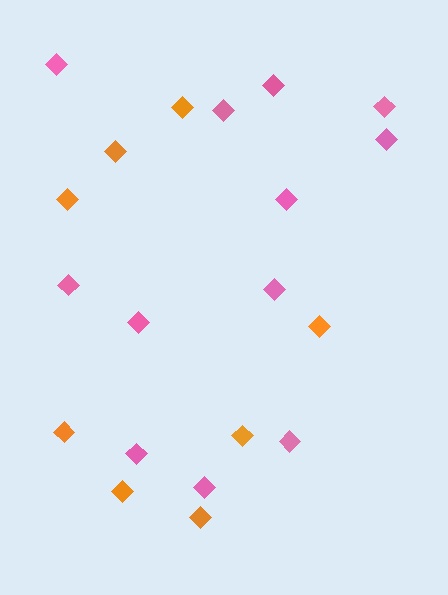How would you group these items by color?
There are 2 groups: one group of pink diamonds (12) and one group of orange diamonds (8).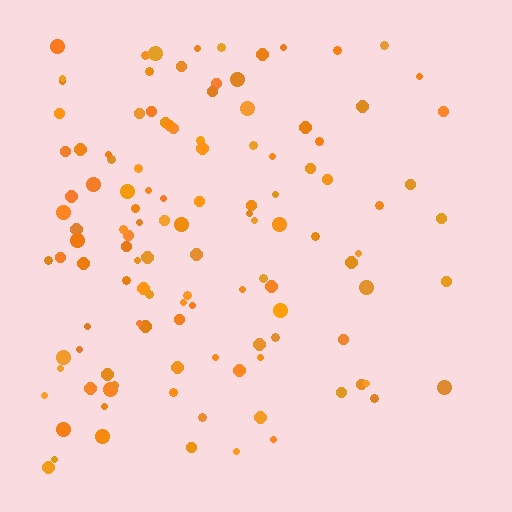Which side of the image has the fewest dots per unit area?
The right.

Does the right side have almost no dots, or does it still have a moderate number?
Still a moderate number, just noticeably fewer than the left.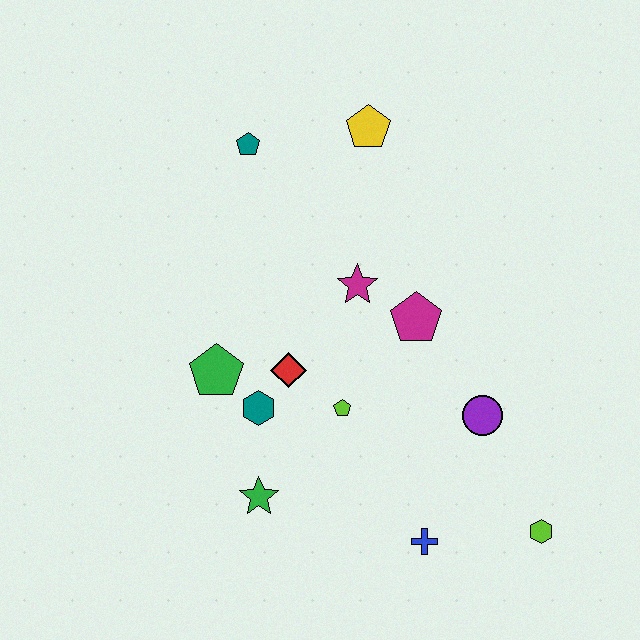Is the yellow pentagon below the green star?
No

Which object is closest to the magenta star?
The magenta pentagon is closest to the magenta star.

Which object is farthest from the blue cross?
The teal pentagon is farthest from the blue cross.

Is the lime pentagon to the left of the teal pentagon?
No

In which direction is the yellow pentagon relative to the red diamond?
The yellow pentagon is above the red diamond.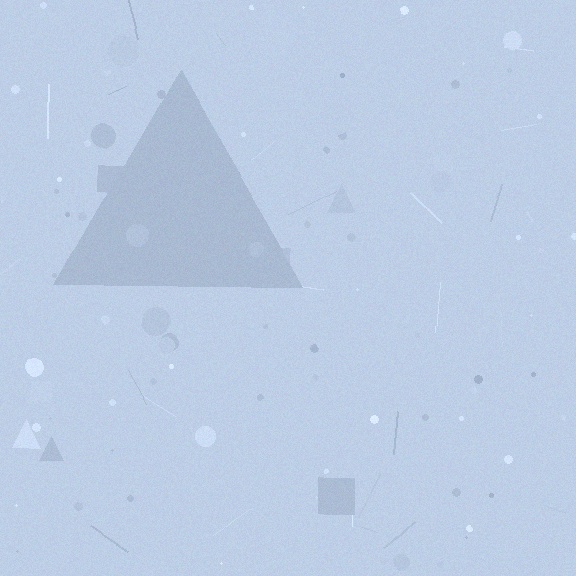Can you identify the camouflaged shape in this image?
The camouflaged shape is a triangle.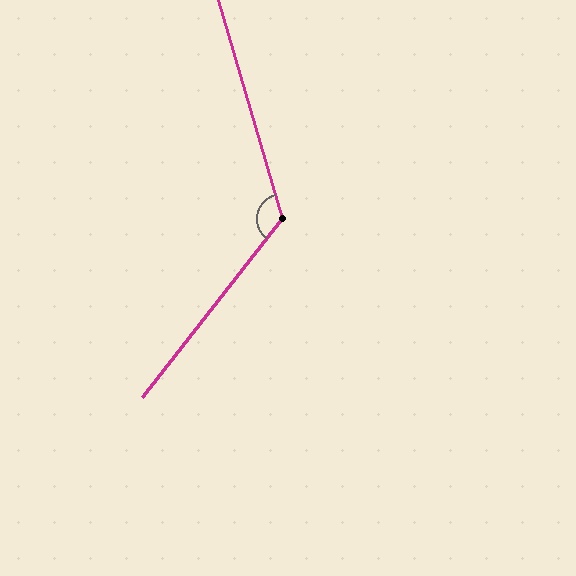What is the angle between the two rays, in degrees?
Approximately 125 degrees.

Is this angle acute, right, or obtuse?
It is obtuse.